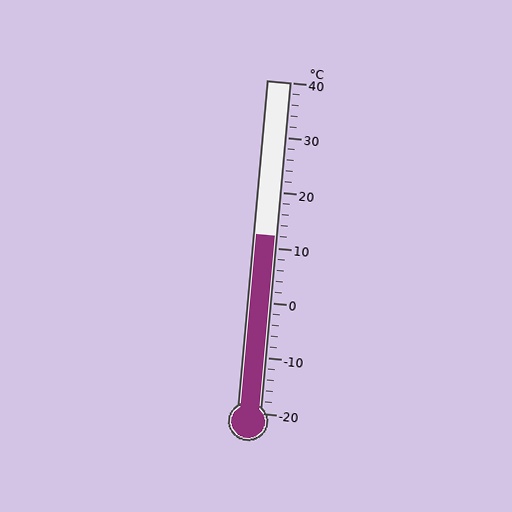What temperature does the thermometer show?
The thermometer shows approximately 12°C.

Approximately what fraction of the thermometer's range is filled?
The thermometer is filled to approximately 55% of its range.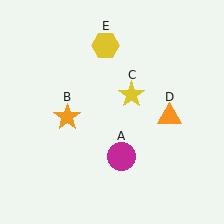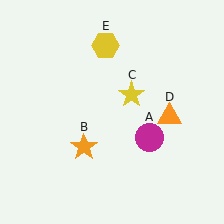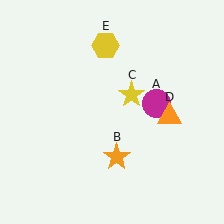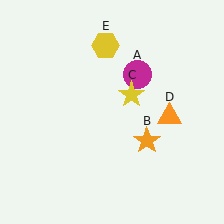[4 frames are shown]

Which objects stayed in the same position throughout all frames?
Yellow star (object C) and orange triangle (object D) and yellow hexagon (object E) remained stationary.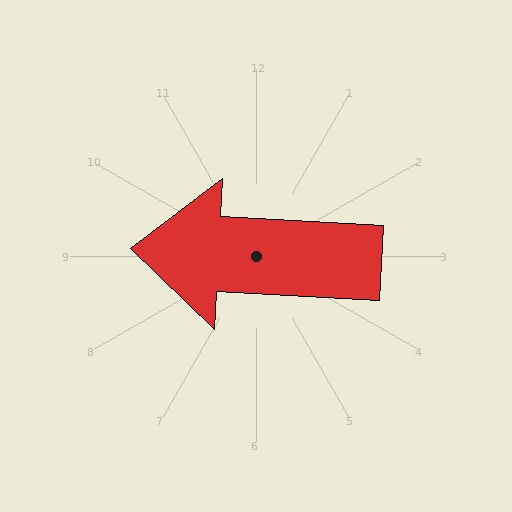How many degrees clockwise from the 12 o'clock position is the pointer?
Approximately 273 degrees.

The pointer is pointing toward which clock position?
Roughly 9 o'clock.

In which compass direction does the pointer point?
West.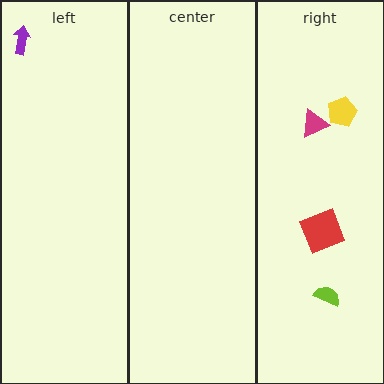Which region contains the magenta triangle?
The right region.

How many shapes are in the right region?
4.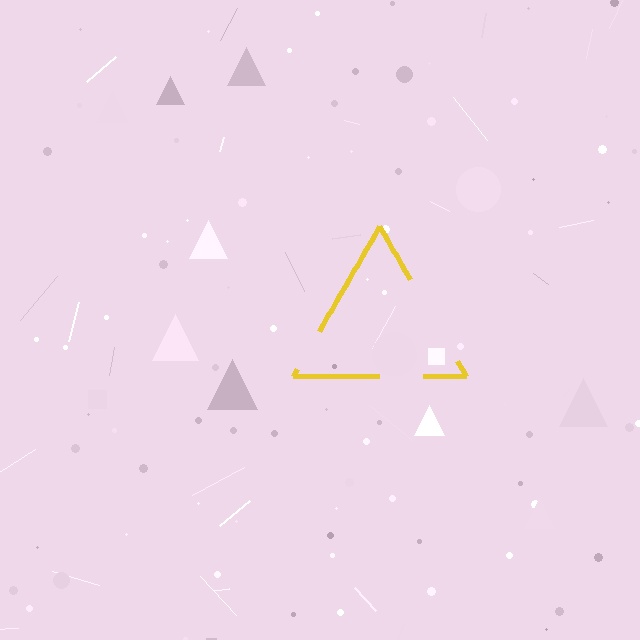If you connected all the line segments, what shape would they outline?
They would outline a triangle.